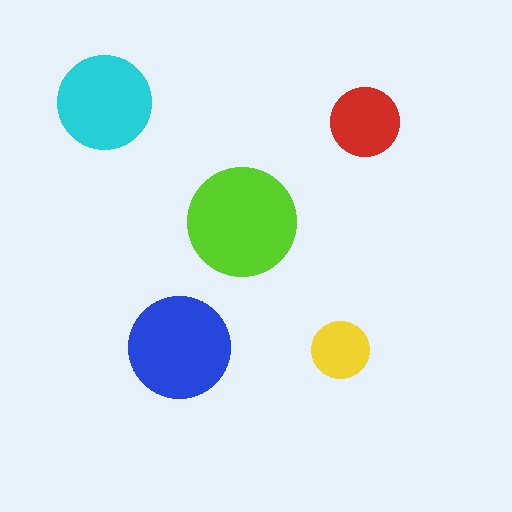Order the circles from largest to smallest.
the lime one, the blue one, the cyan one, the red one, the yellow one.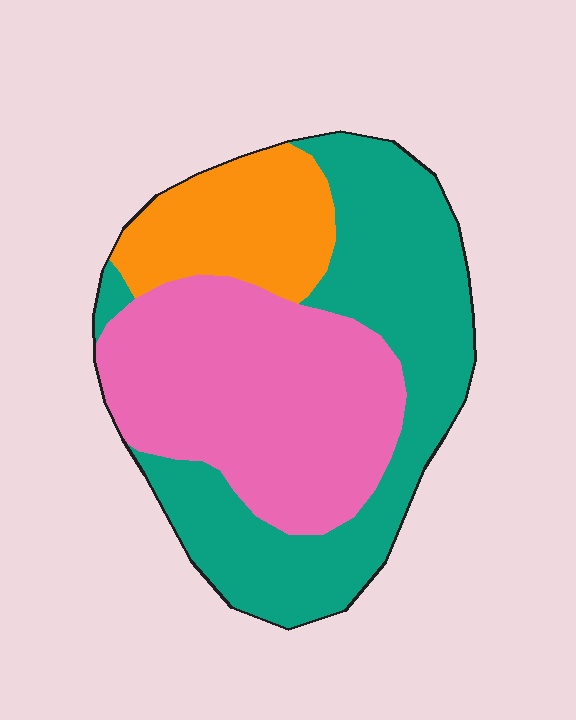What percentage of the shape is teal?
Teal covers around 40% of the shape.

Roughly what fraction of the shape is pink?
Pink covers roughly 40% of the shape.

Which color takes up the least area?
Orange, at roughly 15%.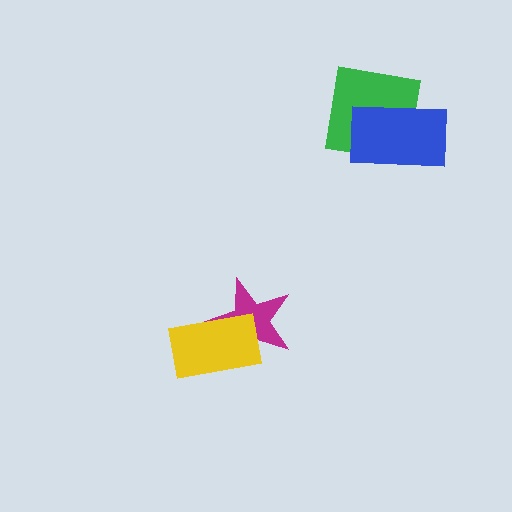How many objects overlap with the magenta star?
1 object overlaps with the magenta star.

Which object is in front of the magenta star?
The yellow rectangle is in front of the magenta star.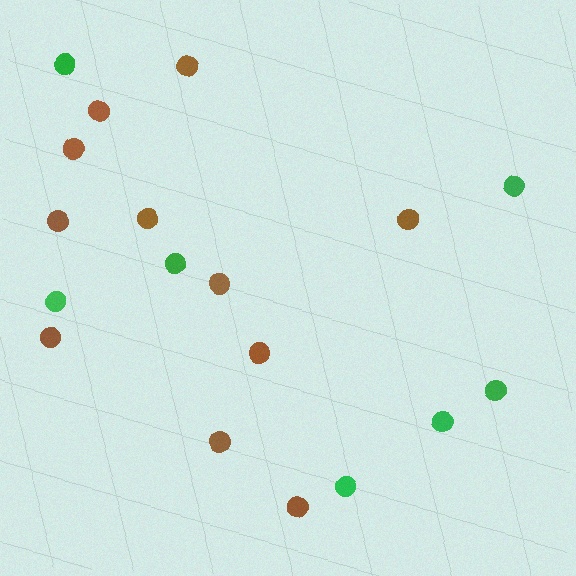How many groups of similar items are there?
There are 2 groups: one group of green circles (7) and one group of brown circles (11).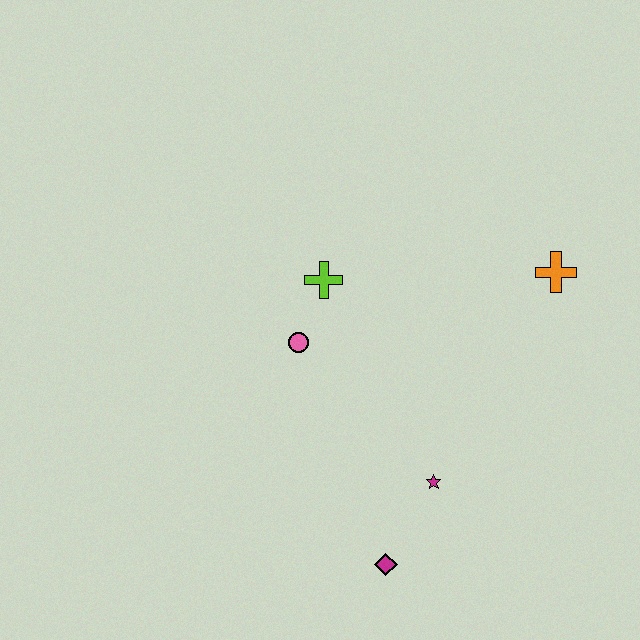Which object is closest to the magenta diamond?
The magenta star is closest to the magenta diamond.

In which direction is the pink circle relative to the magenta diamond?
The pink circle is above the magenta diamond.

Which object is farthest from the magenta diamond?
The orange cross is farthest from the magenta diamond.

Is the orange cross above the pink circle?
Yes